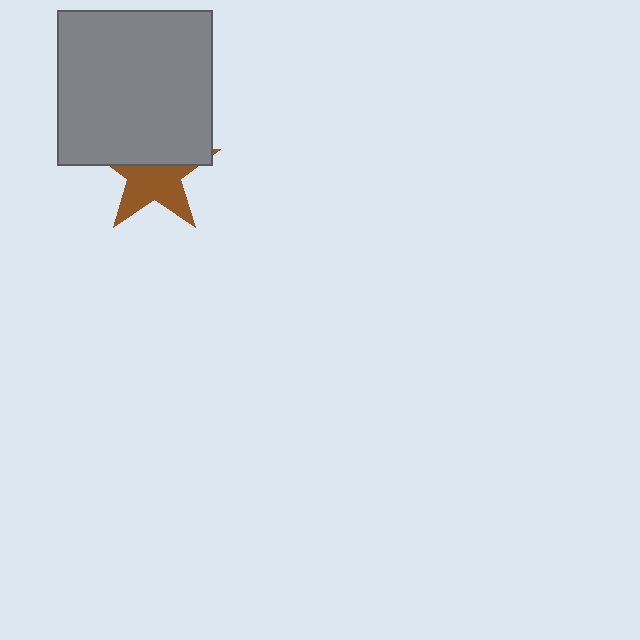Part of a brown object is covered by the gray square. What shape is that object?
It is a star.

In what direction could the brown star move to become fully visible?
The brown star could move down. That would shift it out from behind the gray square entirely.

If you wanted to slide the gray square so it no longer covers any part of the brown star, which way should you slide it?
Slide it up — that is the most direct way to separate the two shapes.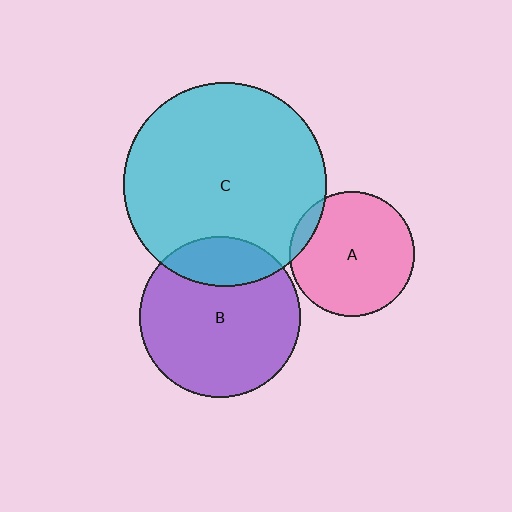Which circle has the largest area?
Circle C (cyan).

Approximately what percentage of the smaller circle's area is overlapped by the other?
Approximately 20%.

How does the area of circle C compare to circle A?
Approximately 2.6 times.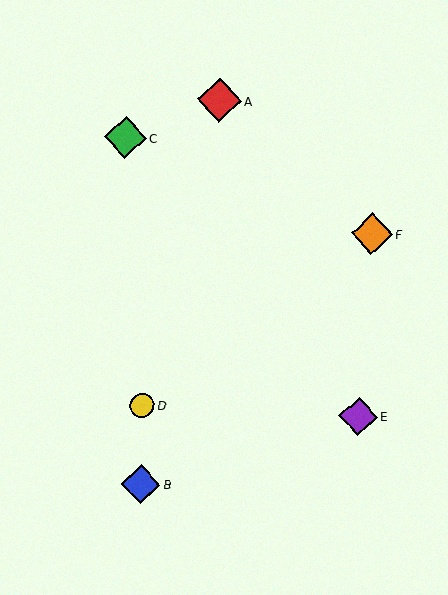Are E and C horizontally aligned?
No, E is at y≈416 and C is at y≈137.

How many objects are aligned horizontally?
2 objects (D, E) are aligned horizontally.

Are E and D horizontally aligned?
Yes, both are at y≈416.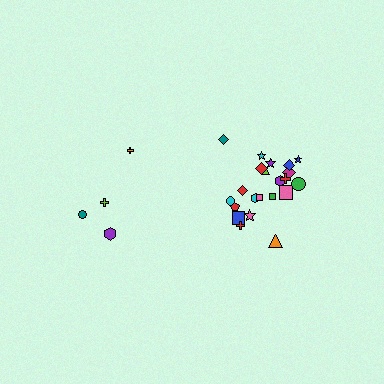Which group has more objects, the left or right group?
The right group.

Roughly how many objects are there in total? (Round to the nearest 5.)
Roughly 25 objects in total.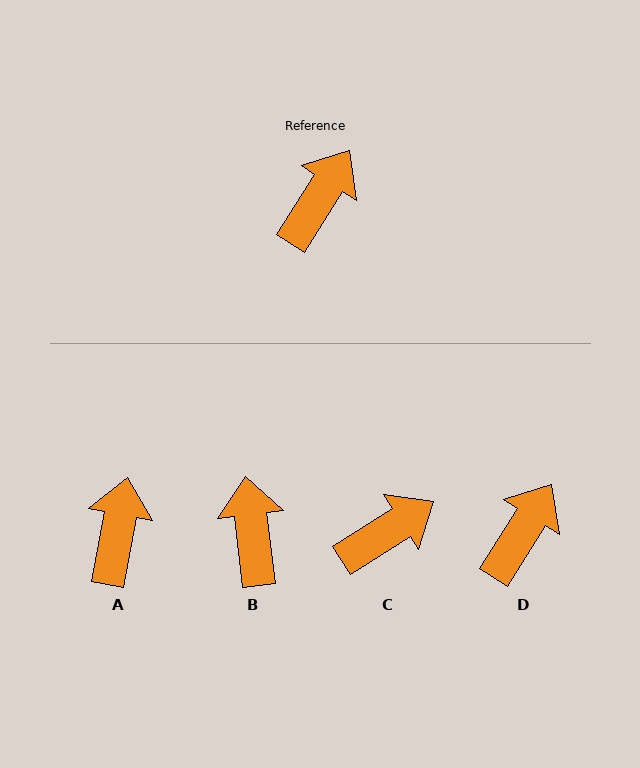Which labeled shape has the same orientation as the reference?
D.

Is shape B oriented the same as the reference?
No, it is off by about 39 degrees.